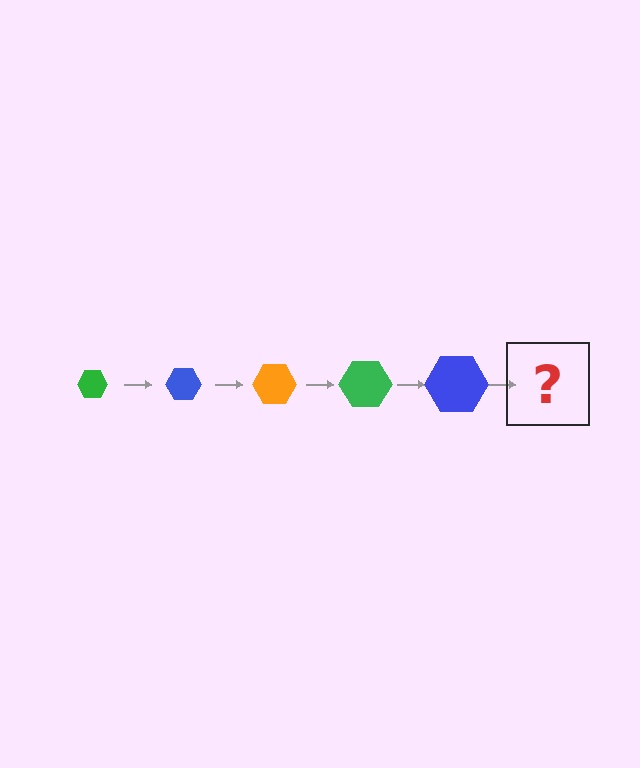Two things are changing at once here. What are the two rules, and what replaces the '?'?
The two rules are that the hexagon grows larger each step and the color cycles through green, blue, and orange. The '?' should be an orange hexagon, larger than the previous one.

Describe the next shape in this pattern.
It should be an orange hexagon, larger than the previous one.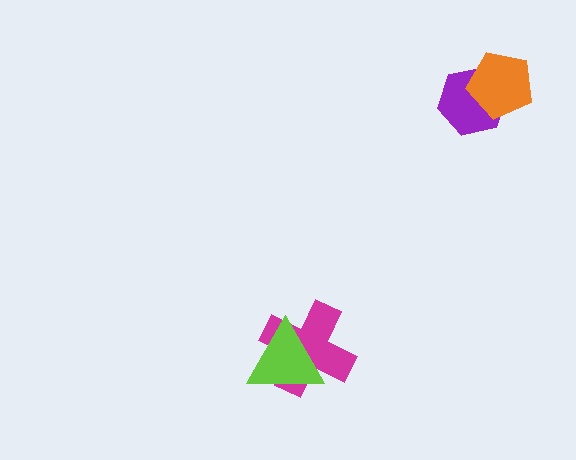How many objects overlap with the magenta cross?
1 object overlaps with the magenta cross.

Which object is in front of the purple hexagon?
The orange pentagon is in front of the purple hexagon.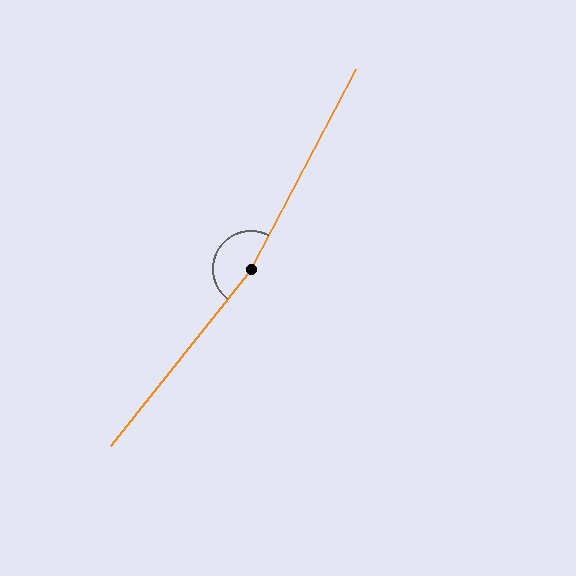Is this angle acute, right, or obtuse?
It is obtuse.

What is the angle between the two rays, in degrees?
Approximately 169 degrees.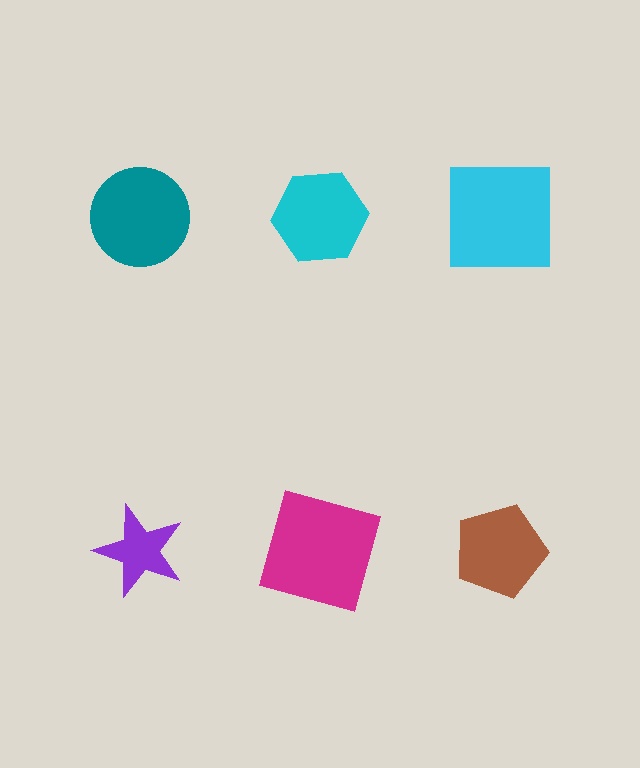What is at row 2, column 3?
A brown pentagon.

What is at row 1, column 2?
A cyan hexagon.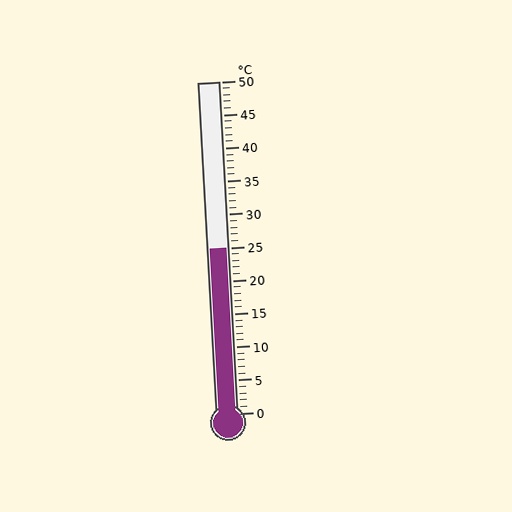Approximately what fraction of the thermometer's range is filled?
The thermometer is filled to approximately 50% of its range.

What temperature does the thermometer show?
The thermometer shows approximately 25°C.